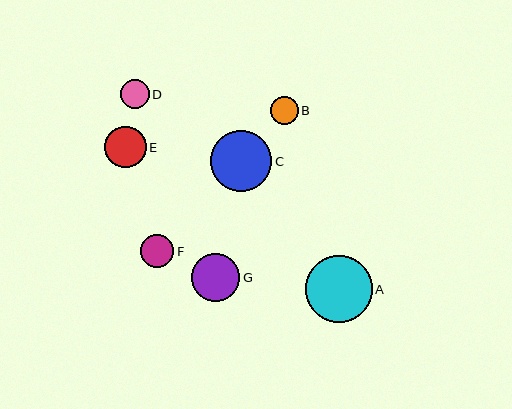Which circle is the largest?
Circle A is the largest with a size of approximately 67 pixels.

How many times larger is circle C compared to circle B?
Circle C is approximately 2.2 times the size of circle B.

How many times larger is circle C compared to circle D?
Circle C is approximately 2.1 times the size of circle D.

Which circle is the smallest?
Circle B is the smallest with a size of approximately 28 pixels.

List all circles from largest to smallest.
From largest to smallest: A, C, G, E, F, D, B.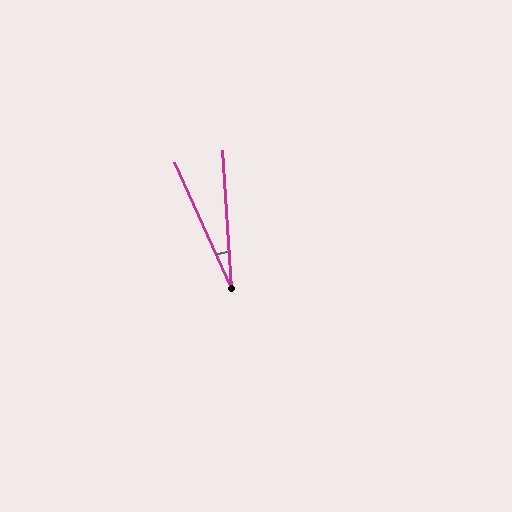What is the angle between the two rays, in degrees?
Approximately 21 degrees.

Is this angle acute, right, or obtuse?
It is acute.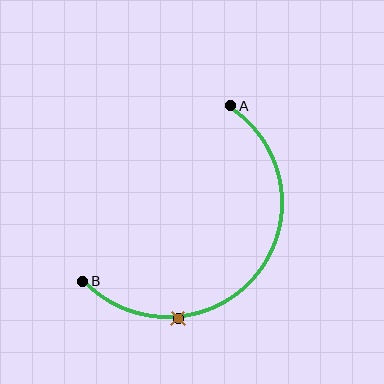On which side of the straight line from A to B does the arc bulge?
The arc bulges below and to the right of the straight line connecting A and B.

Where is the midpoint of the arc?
The arc midpoint is the point on the curve farthest from the straight line joining A and B. It sits below and to the right of that line.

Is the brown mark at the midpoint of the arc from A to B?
No. The brown mark lies on the arc but is closer to endpoint B. The arc midpoint would be at the point on the curve equidistant along the arc from both A and B.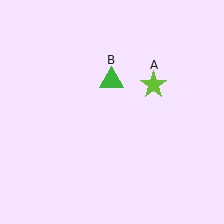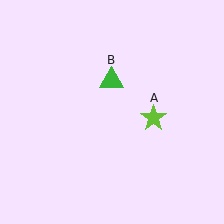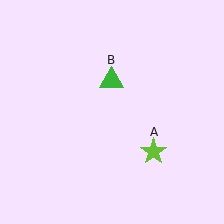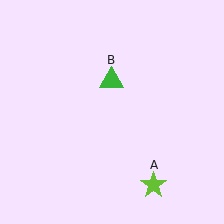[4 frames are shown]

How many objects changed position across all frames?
1 object changed position: lime star (object A).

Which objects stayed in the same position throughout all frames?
Green triangle (object B) remained stationary.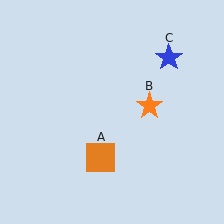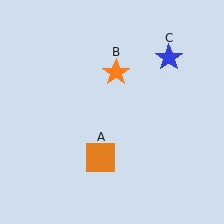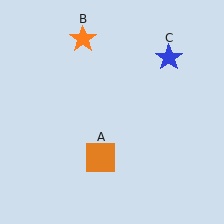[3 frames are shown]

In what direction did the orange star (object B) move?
The orange star (object B) moved up and to the left.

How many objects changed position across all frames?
1 object changed position: orange star (object B).